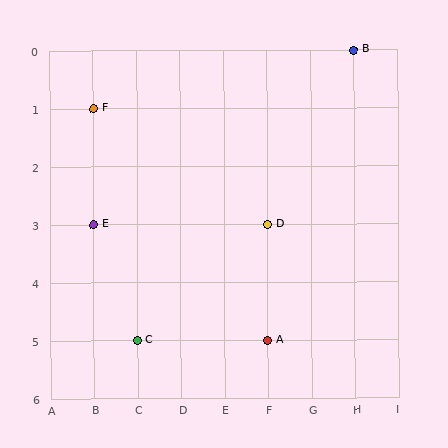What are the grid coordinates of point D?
Point D is at grid coordinates (F, 3).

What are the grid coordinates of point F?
Point F is at grid coordinates (B, 1).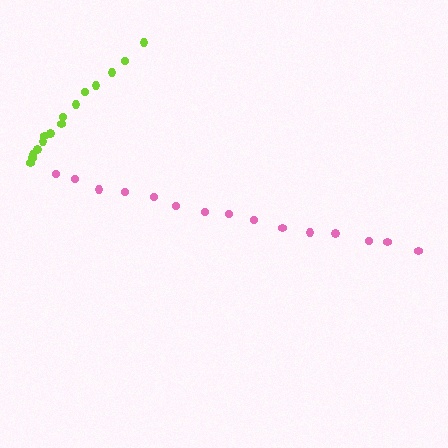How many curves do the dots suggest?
There are 2 distinct paths.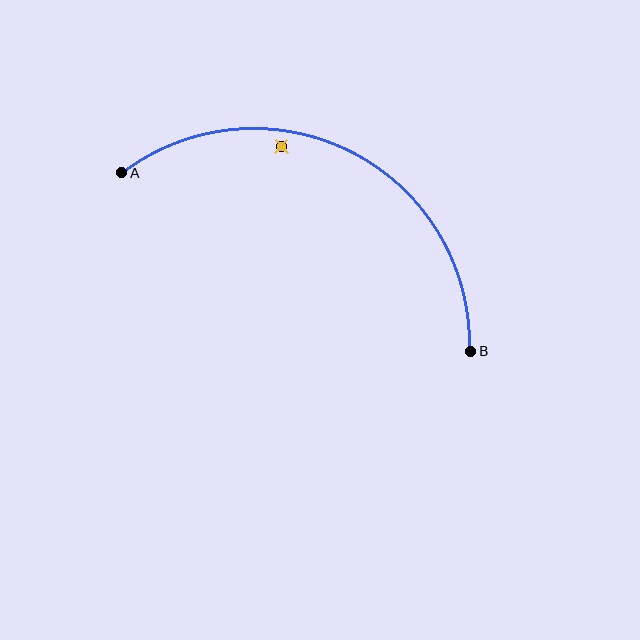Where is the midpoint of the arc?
The arc midpoint is the point on the curve farthest from the straight line joining A and B. It sits above that line.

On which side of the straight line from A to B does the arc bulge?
The arc bulges above the straight line connecting A and B.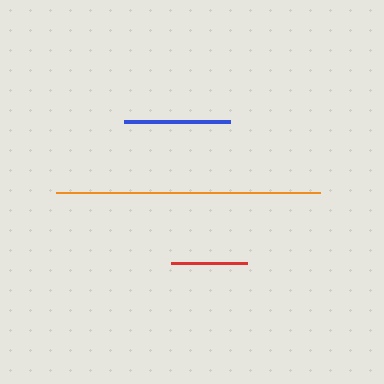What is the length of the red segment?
The red segment is approximately 76 pixels long.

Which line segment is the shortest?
The red line is the shortest at approximately 76 pixels.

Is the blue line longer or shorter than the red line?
The blue line is longer than the red line.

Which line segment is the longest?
The orange line is the longest at approximately 264 pixels.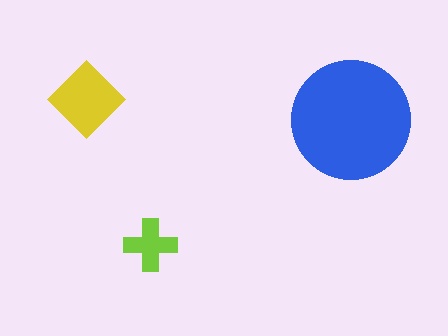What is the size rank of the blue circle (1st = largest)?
1st.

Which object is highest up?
The yellow diamond is topmost.